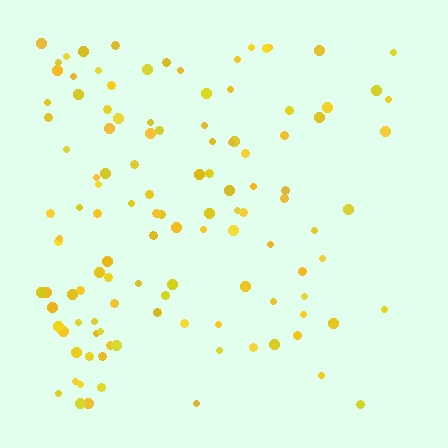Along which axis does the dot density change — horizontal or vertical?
Horizontal.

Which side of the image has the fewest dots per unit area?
The right.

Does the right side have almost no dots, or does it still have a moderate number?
Still a moderate number, just noticeably fewer than the left.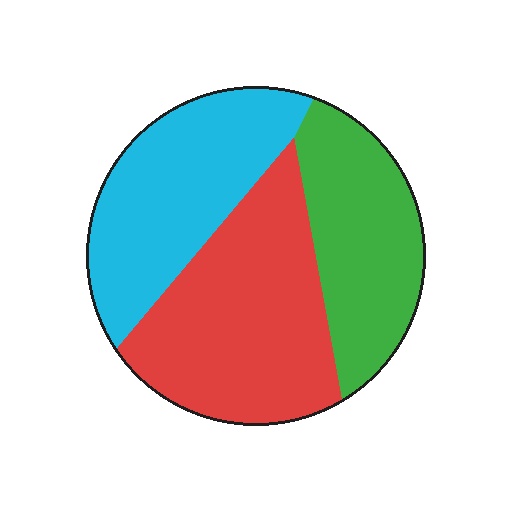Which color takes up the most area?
Red, at roughly 40%.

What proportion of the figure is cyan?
Cyan takes up about one third (1/3) of the figure.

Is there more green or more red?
Red.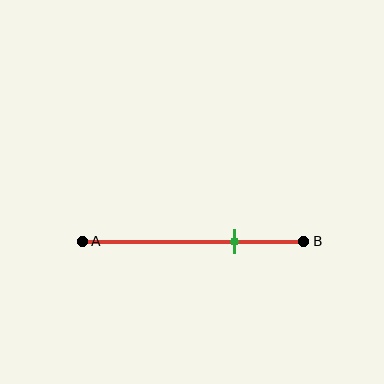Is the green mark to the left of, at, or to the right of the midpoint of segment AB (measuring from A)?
The green mark is to the right of the midpoint of segment AB.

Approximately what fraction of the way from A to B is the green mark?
The green mark is approximately 70% of the way from A to B.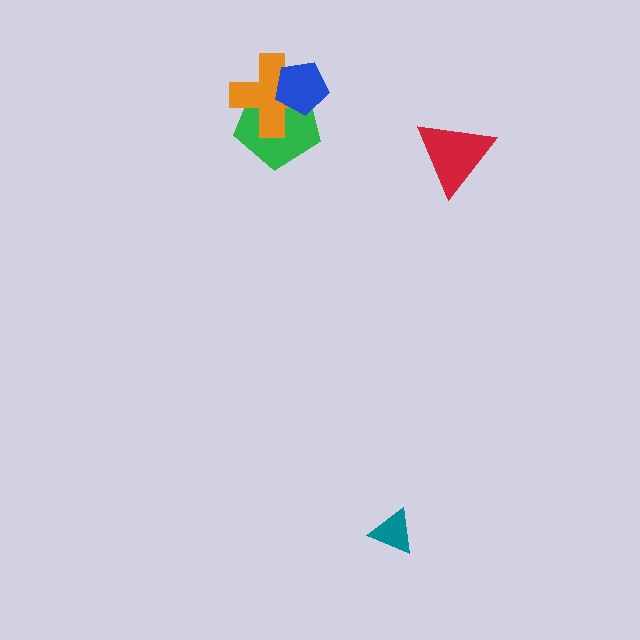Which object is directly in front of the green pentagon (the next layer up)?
The orange cross is directly in front of the green pentagon.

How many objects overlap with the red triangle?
0 objects overlap with the red triangle.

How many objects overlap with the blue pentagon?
2 objects overlap with the blue pentagon.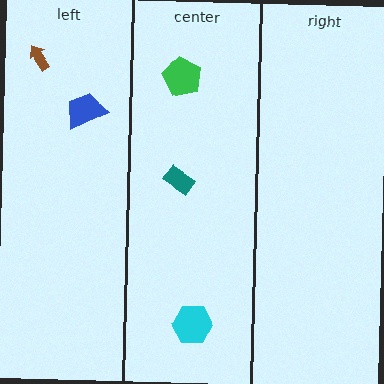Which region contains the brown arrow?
The left region.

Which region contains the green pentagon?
The center region.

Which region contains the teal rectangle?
The center region.